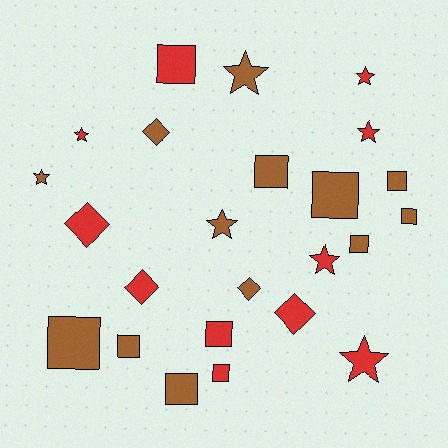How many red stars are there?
There are 5 red stars.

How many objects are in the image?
There are 24 objects.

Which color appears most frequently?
Brown, with 13 objects.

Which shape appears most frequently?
Square, with 11 objects.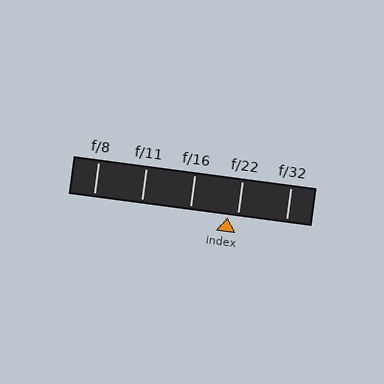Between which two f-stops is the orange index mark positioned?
The index mark is between f/16 and f/22.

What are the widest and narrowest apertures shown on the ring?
The widest aperture shown is f/8 and the narrowest is f/32.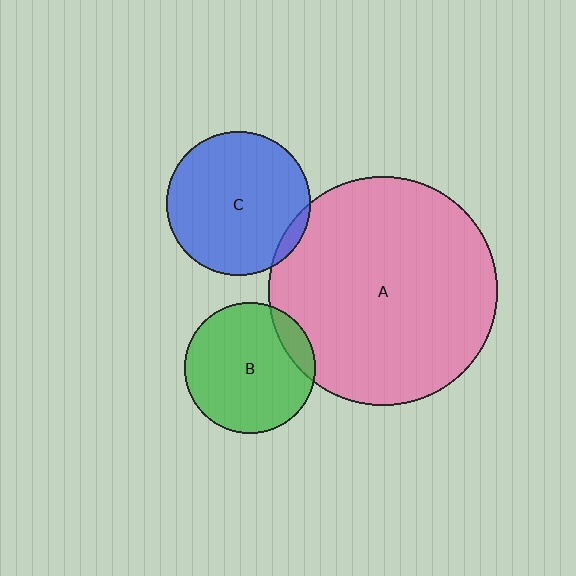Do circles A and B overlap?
Yes.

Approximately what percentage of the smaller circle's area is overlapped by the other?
Approximately 10%.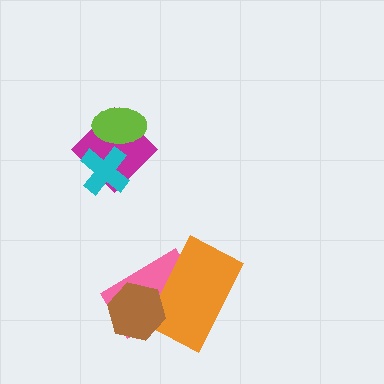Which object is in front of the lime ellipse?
The cyan cross is in front of the lime ellipse.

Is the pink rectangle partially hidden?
Yes, it is partially covered by another shape.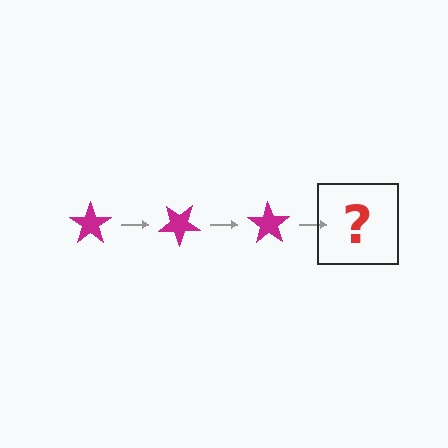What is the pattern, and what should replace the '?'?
The pattern is that the star rotates 35 degrees each step. The '?' should be a magenta star rotated 105 degrees.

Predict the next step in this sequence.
The next step is a magenta star rotated 105 degrees.